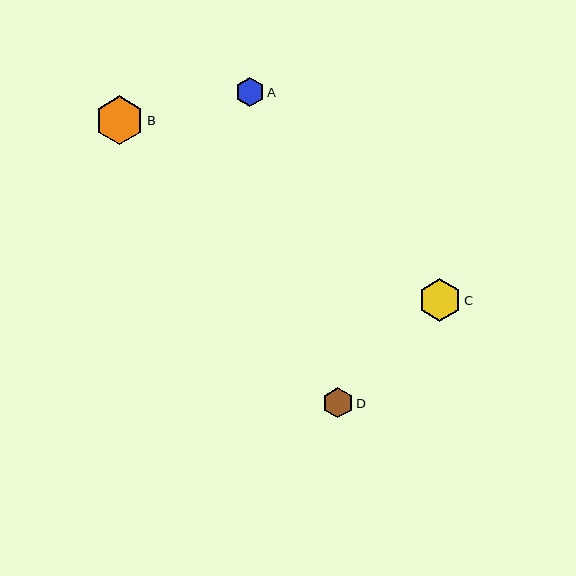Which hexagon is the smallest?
Hexagon A is the smallest with a size of approximately 29 pixels.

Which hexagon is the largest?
Hexagon B is the largest with a size of approximately 49 pixels.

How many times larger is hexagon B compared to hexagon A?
Hexagon B is approximately 1.7 times the size of hexagon A.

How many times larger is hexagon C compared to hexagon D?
Hexagon C is approximately 1.4 times the size of hexagon D.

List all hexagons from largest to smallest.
From largest to smallest: B, C, D, A.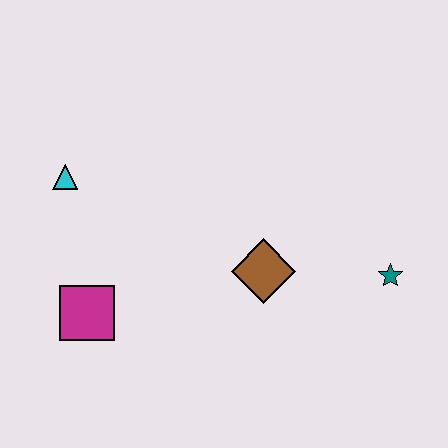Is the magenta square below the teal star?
Yes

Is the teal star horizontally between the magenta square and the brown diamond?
No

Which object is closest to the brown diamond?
The teal star is closest to the brown diamond.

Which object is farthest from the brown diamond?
The cyan triangle is farthest from the brown diamond.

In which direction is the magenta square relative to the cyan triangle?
The magenta square is below the cyan triangle.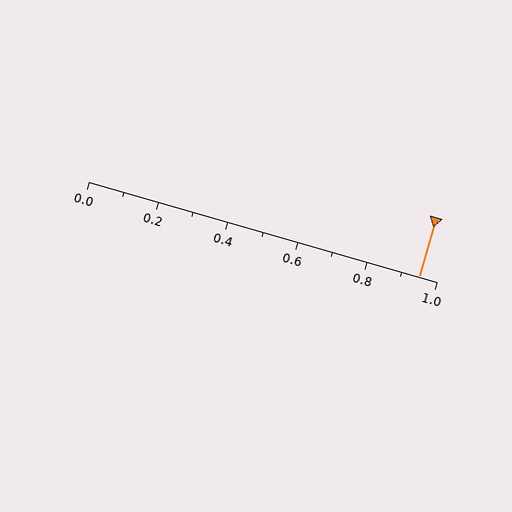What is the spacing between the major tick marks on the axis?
The major ticks are spaced 0.2 apart.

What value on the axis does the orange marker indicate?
The marker indicates approximately 0.95.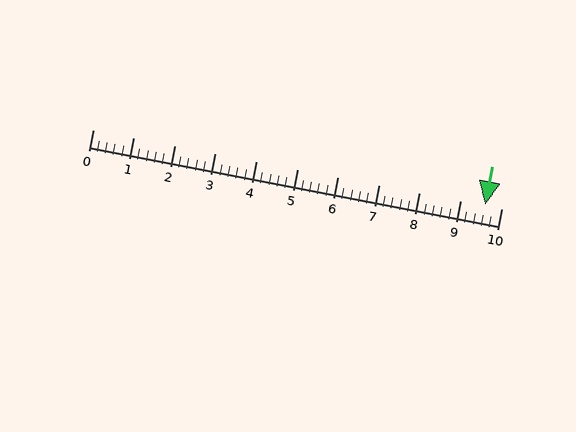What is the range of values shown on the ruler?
The ruler shows values from 0 to 10.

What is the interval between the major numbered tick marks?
The major tick marks are spaced 1 units apart.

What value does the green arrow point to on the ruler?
The green arrow points to approximately 9.6.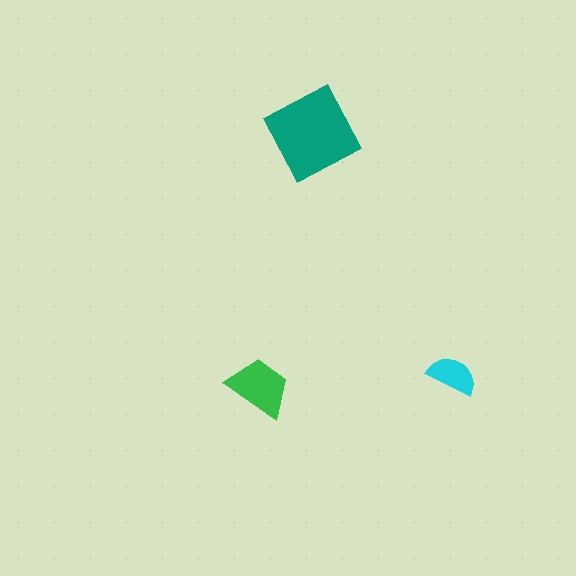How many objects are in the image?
There are 3 objects in the image.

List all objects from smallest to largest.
The cyan semicircle, the green trapezoid, the teal diamond.